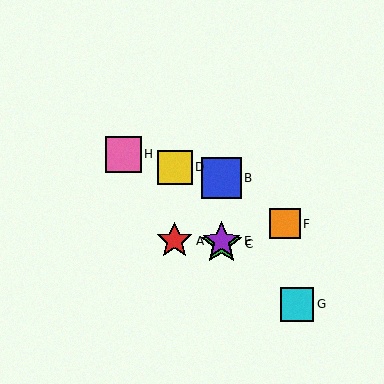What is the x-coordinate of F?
Object F is at x≈285.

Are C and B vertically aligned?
Yes, both are at x≈221.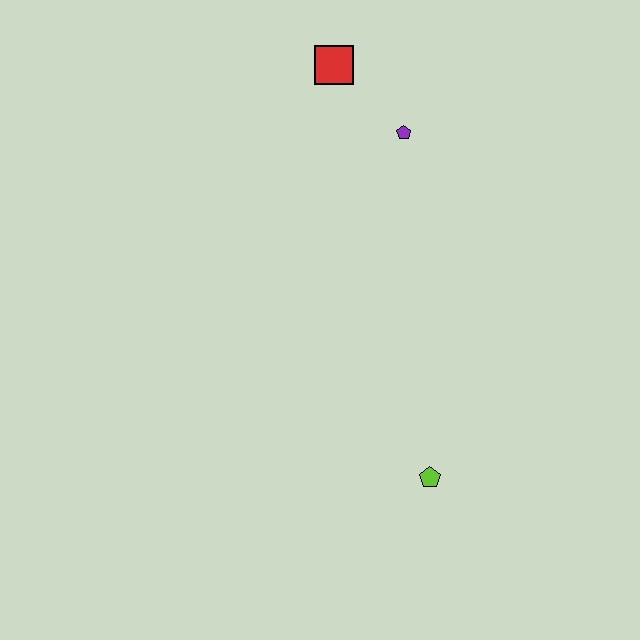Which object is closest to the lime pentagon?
The purple pentagon is closest to the lime pentagon.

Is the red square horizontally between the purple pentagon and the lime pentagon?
No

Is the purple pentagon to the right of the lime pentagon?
No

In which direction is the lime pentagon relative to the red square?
The lime pentagon is below the red square.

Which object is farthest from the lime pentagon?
The red square is farthest from the lime pentagon.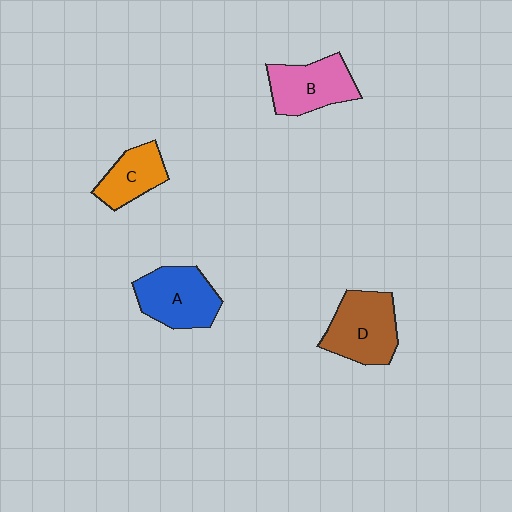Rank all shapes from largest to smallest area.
From largest to smallest: D (brown), A (blue), B (pink), C (orange).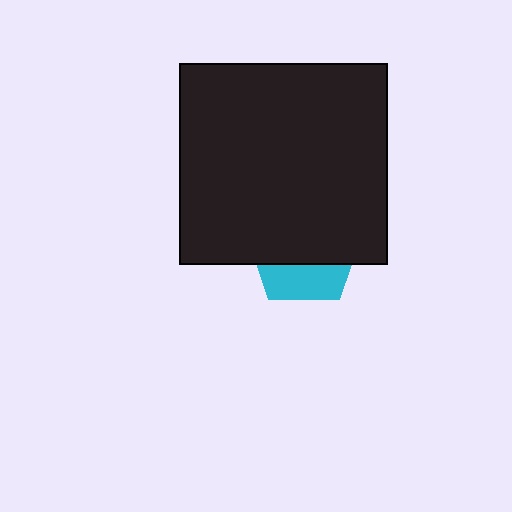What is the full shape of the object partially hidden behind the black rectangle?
The partially hidden object is a cyan pentagon.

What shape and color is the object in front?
The object in front is a black rectangle.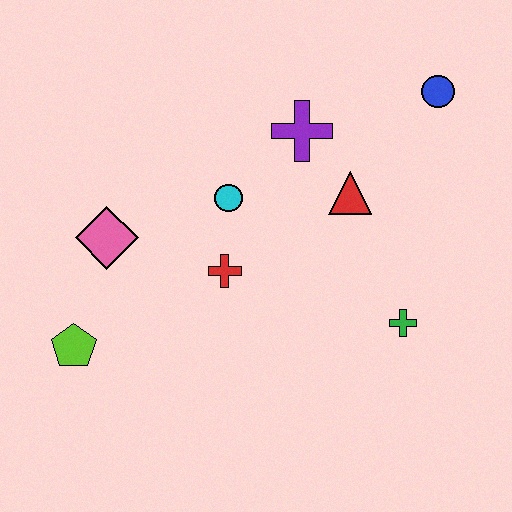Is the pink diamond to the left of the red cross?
Yes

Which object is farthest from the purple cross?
The lime pentagon is farthest from the purple cross.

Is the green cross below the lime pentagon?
No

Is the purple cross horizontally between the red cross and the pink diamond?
No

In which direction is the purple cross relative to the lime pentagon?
The purple cross is to the right of the lime pentagon.